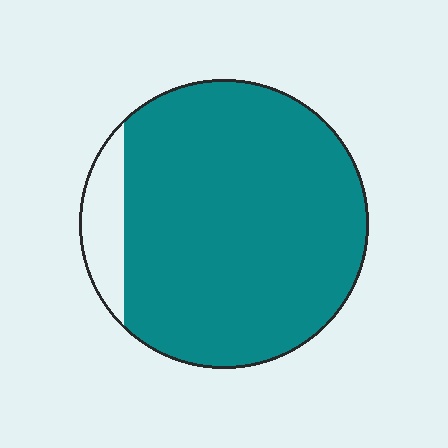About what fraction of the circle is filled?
About nine tenths (9/10).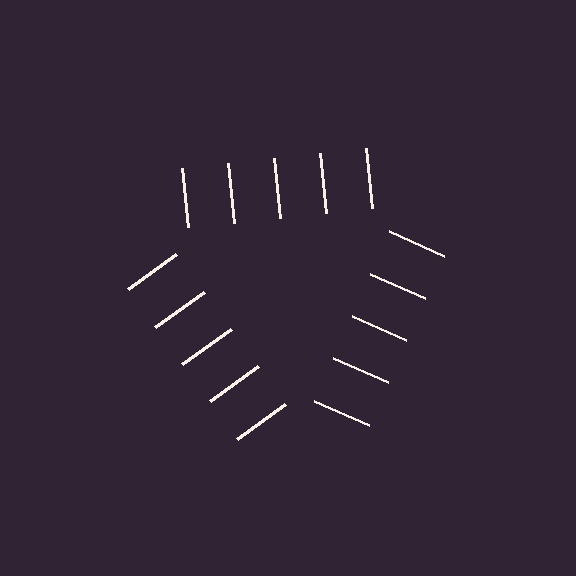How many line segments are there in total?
15 — 5 along each of the 3 edges.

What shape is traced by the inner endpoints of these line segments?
An illusory triangle — the line segments terminate on its edges but no continuous stroke is drawn.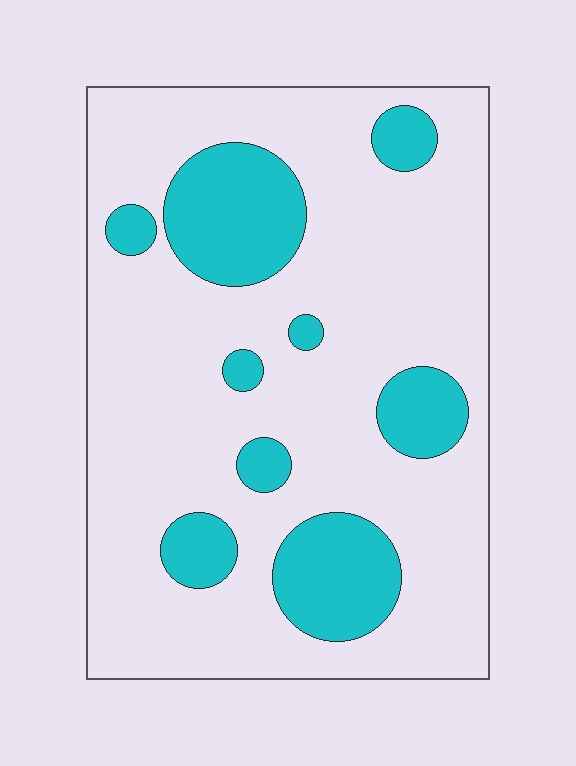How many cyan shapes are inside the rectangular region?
9.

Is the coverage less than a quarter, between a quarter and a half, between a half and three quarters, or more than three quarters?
Less than a quarter.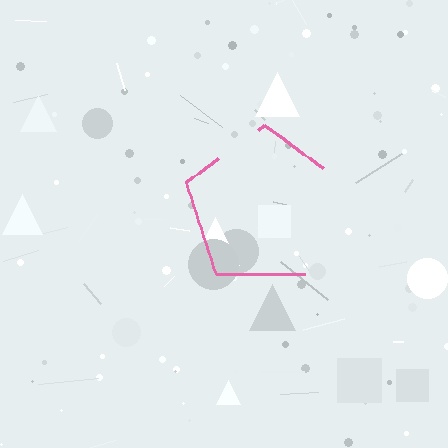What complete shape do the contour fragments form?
The contour fragments form a pentagon.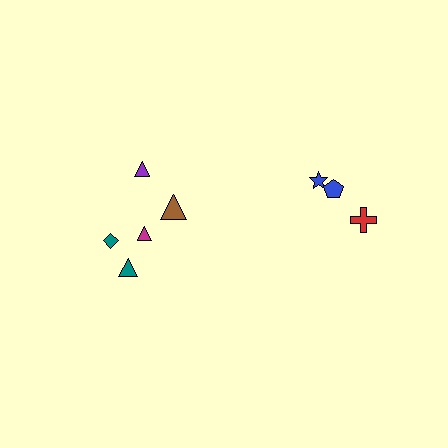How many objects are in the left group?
There are 5 objects.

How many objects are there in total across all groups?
There are 8 objects.